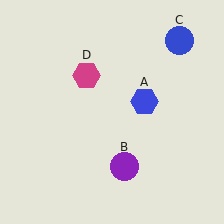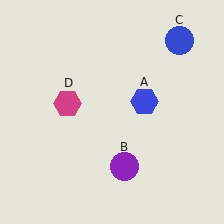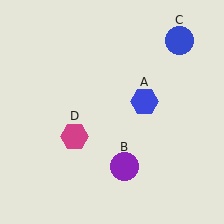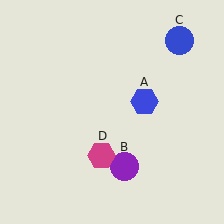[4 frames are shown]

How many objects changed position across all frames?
1 object changed position: magenta hexagon (object D).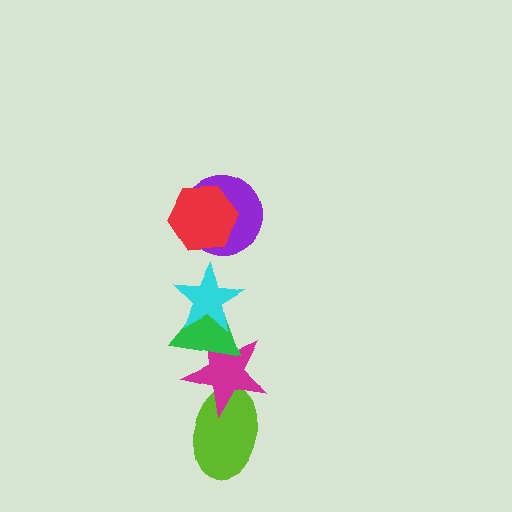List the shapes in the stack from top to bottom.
From top to bottom: the red hexagon, the purple circle, the cyan star, the green triangle, the magenta star, the lime ellipse.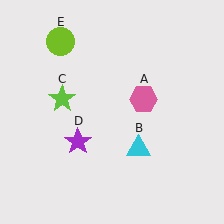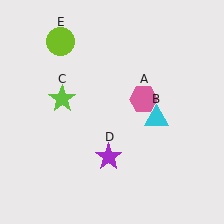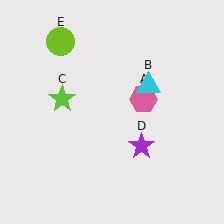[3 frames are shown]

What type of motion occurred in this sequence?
The cyan triangle (object B), purple star (object D) rotated counterclockwise around the center of the scene.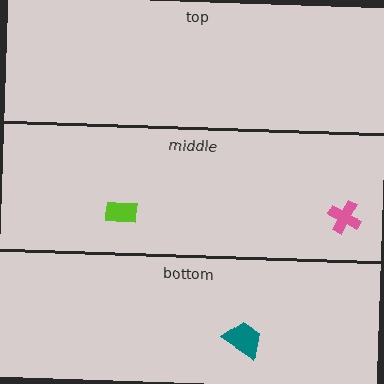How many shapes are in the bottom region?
1.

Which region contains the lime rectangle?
The middle region.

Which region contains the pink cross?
The middle region.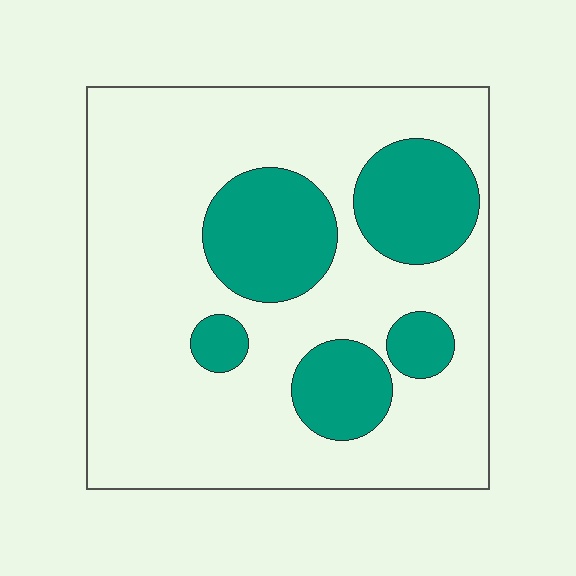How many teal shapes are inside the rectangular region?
5.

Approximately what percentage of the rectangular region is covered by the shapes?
Approximately 25%.